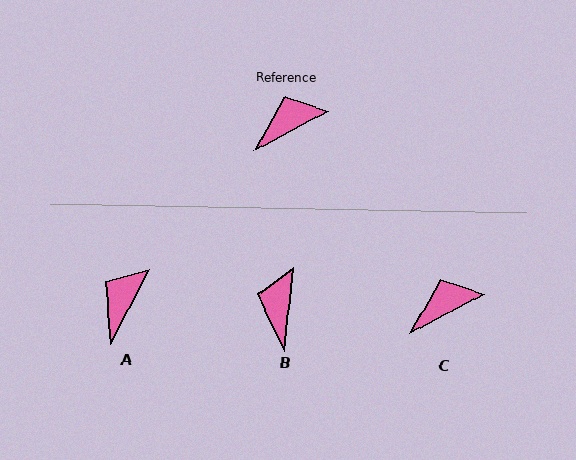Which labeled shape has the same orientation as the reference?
C.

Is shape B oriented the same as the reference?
No, it is off by about 55 degrees.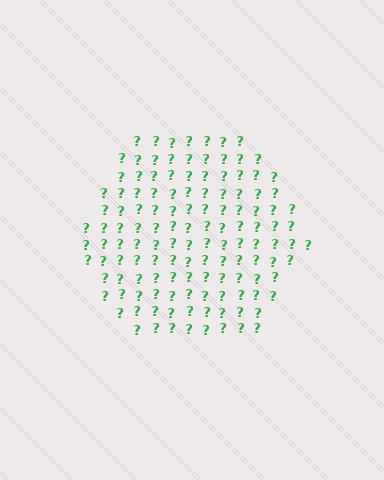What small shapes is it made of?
It is made of small question marks.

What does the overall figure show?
The overall figure shows a hexagon.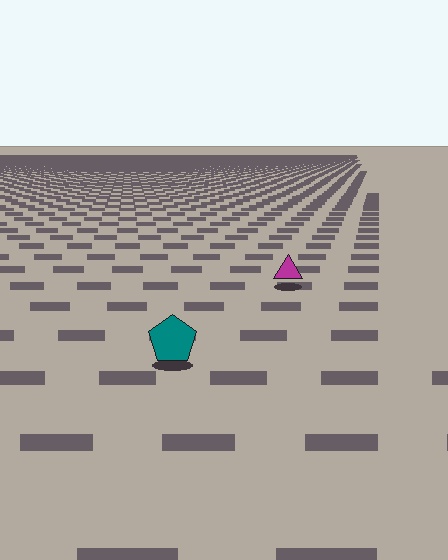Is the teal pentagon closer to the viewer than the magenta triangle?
Yes. The teal pentagon is closer — you can tell from the texture gradient: the ground texture is coarser near it.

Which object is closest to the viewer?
The teal pentagon is closest. The texture marks near it are larger and more spread out.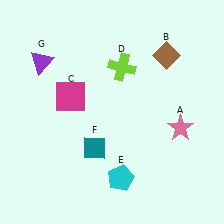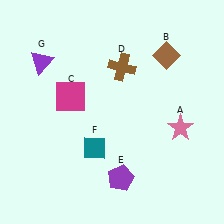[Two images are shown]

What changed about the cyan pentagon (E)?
In Image 1, E is cyan. In Image 2, it changed to purple.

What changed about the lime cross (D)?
In Image 1, D is lime. In Image 2, it changed to brown.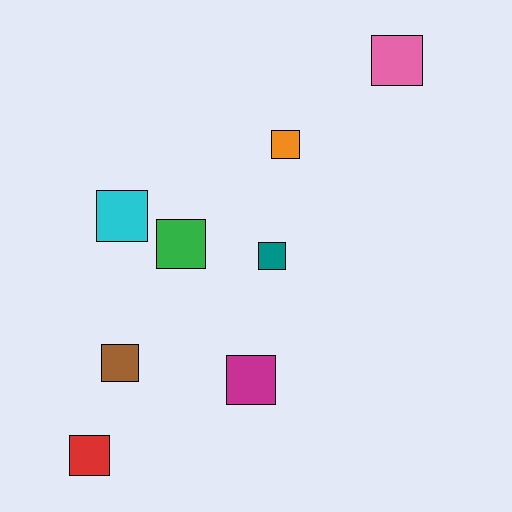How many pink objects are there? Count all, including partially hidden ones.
There is 1 pink object.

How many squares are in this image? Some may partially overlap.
There are 8 squares.